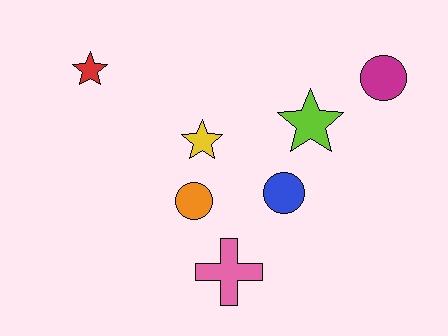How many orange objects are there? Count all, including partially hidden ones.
There is 1 orange object.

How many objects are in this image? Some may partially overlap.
There are 7 objects.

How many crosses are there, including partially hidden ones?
There is 1 cross.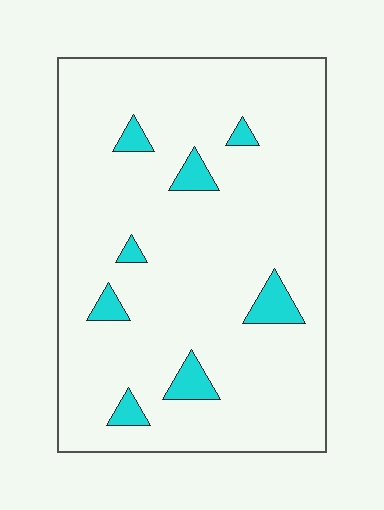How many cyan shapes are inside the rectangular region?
8.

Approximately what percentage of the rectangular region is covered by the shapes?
Approximately 10%.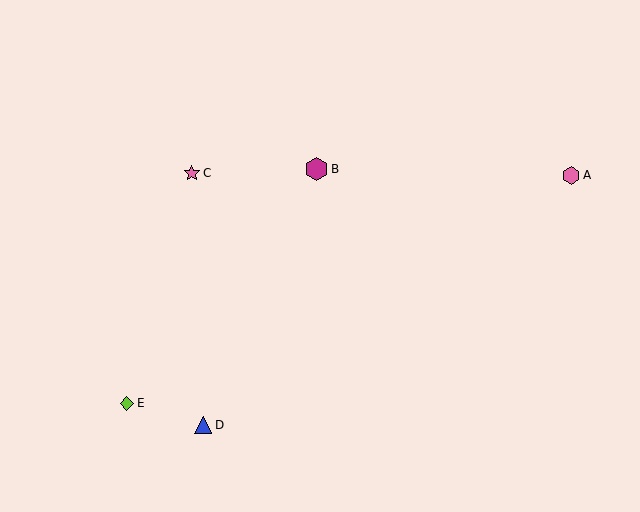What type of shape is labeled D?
Shape D is a blue triangle.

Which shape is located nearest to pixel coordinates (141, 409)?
The lime diamond (labeled E) at (127, 403) is nearest to that location.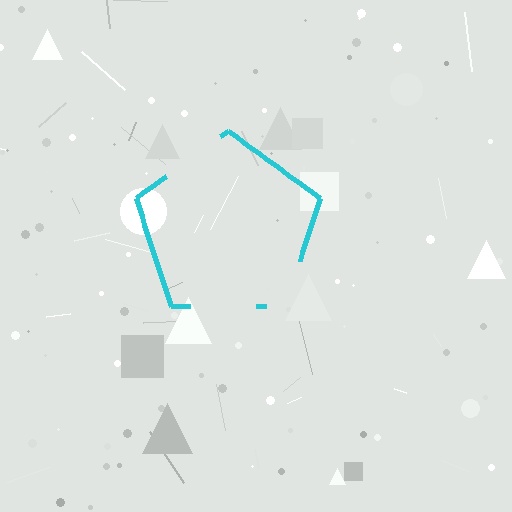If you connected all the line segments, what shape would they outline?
They would outline a pentagon.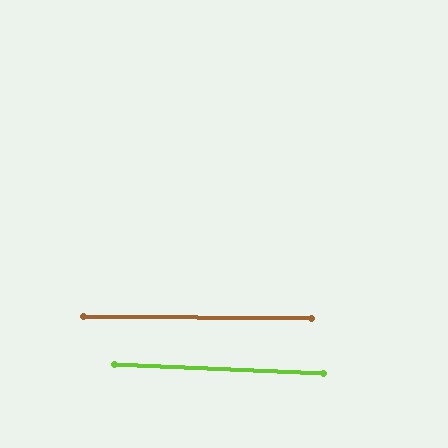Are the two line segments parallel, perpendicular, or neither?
Parallel — their directions differ by only 1.8°.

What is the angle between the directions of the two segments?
Approximately 2 degrees.